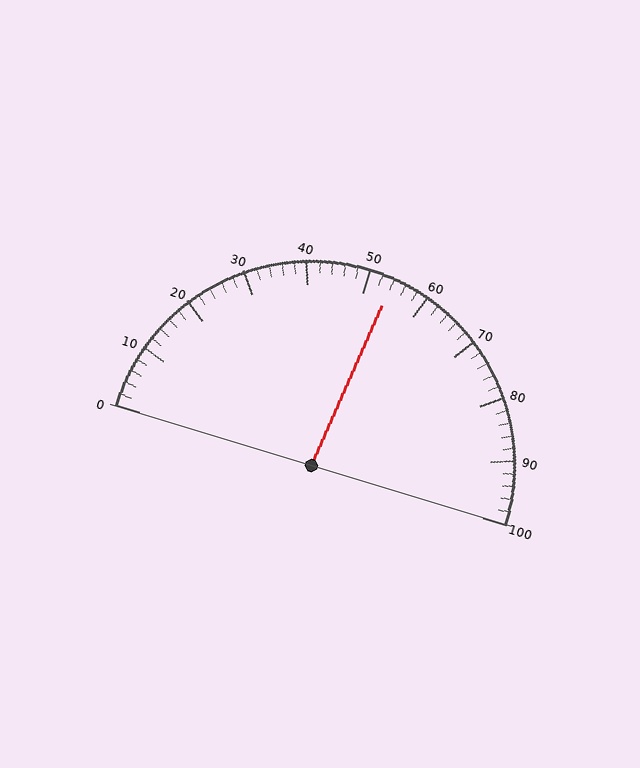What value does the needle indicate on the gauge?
The needle indicates approximately 54.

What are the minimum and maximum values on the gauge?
The gauge ranges from 0 to 100.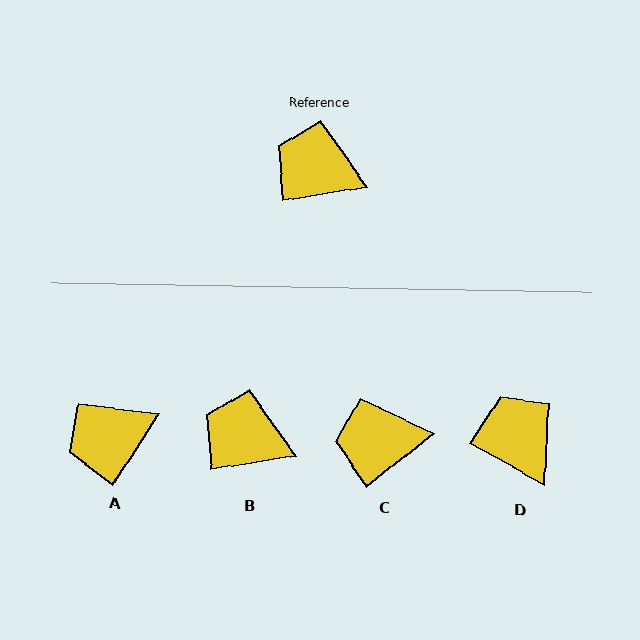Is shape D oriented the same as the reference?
No, it is off by about 38 degrees.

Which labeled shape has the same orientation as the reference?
B.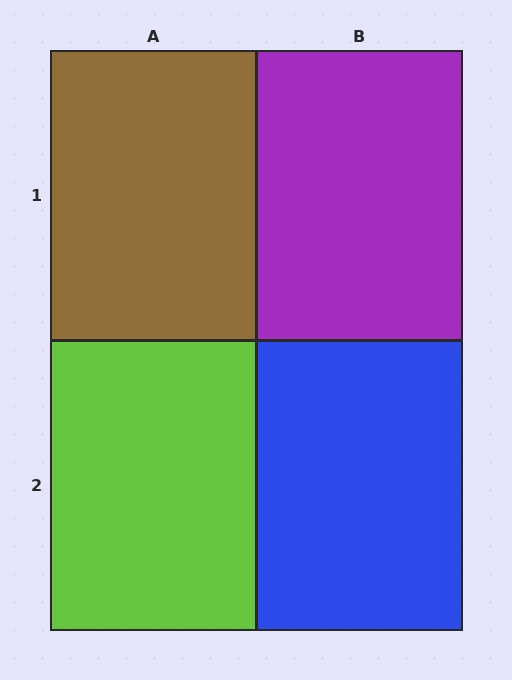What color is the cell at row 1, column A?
Brown.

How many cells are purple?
1 cell is purple.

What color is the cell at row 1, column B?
Purple.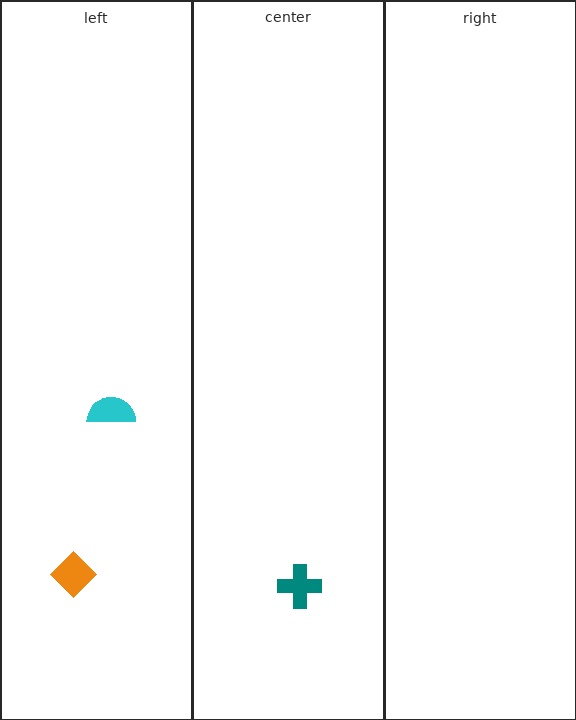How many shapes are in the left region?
2.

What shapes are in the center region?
The teal cross.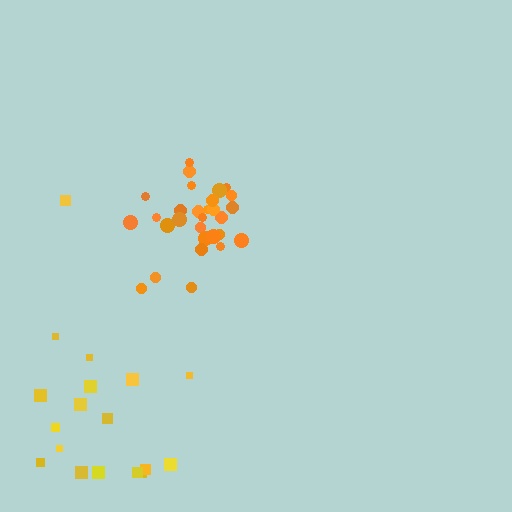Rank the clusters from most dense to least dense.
orange, yellow.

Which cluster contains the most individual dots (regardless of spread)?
Orange (29).